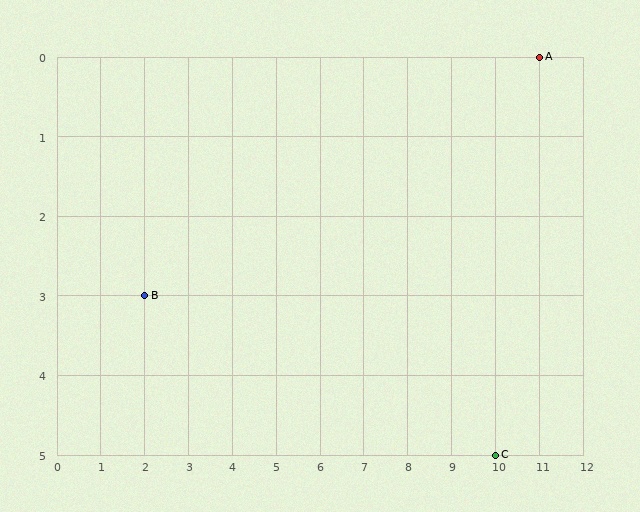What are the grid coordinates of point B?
Point B is at grid coordinates (2, 3).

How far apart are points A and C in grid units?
Points A and C are 1 column and 5 rows apart (about 5.1 grid units diagonally).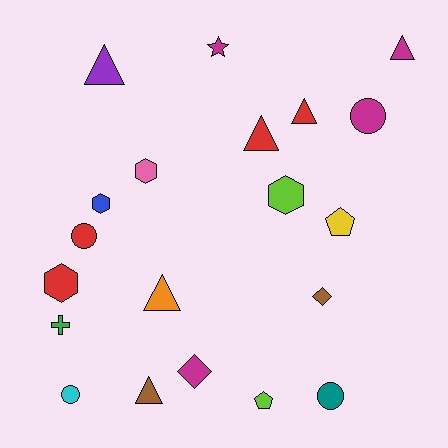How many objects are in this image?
There are 20 objects.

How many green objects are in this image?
There is 1 green object.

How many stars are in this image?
There is 1 star.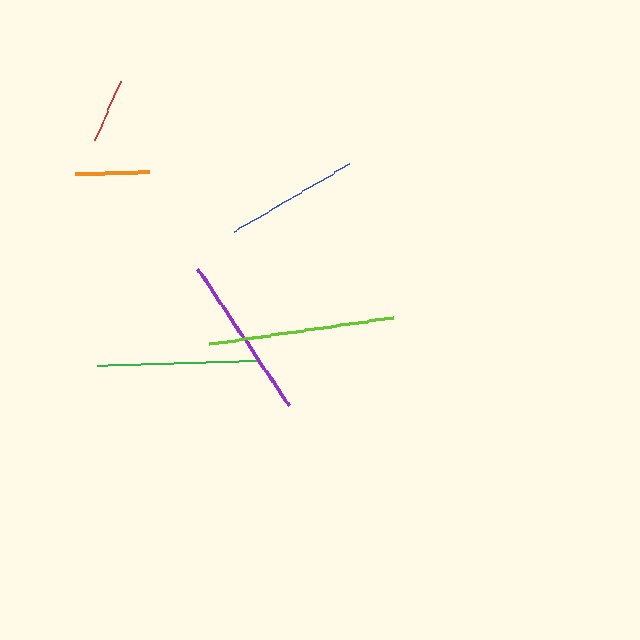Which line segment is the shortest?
The red line is the shortest at approximately 64 pixels.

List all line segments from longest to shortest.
From longest to shortest: lime, purple, green, blue, orange, red.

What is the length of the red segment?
The red segment is approximately 64 pixels long.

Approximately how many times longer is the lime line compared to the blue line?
The lime line is approximately 1.4 times the length of the blue line.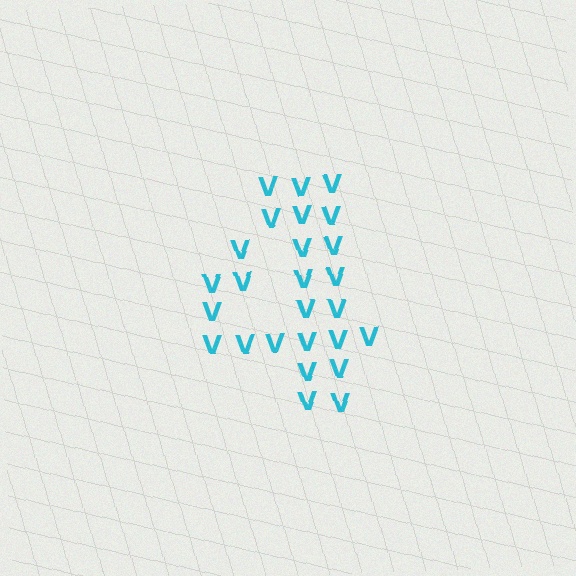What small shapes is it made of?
It is made of small letter V's.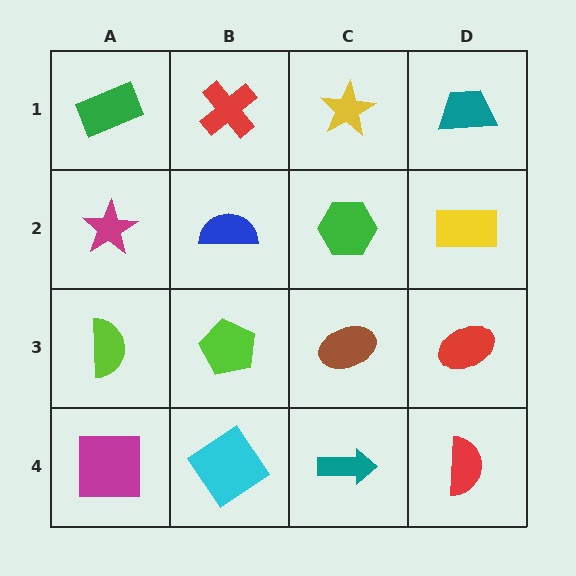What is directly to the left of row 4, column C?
A cyan diamond.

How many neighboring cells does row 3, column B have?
4.